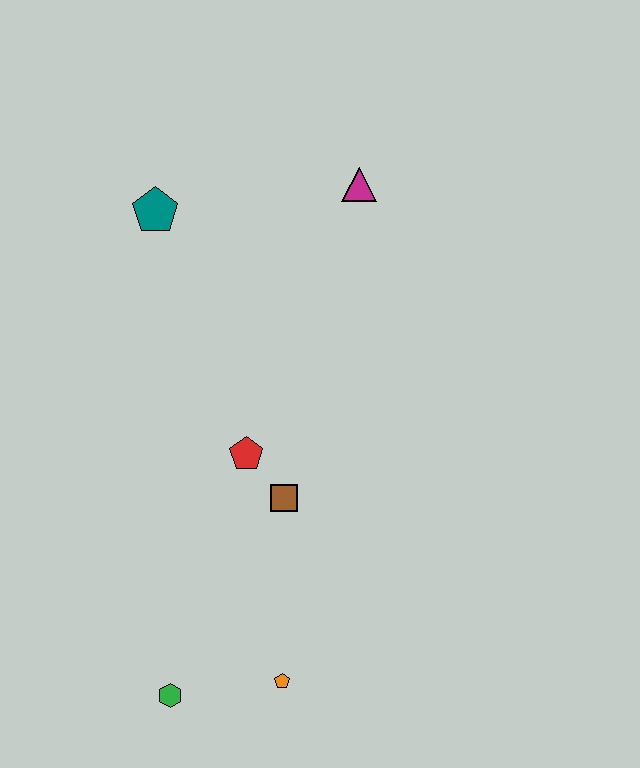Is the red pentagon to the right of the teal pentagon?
Yes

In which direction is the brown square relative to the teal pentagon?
The brown square is below the teal pentagon.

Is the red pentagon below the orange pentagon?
No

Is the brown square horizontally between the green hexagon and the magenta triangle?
Yes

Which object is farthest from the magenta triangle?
The green hexagon is farthest from the magenta triangle.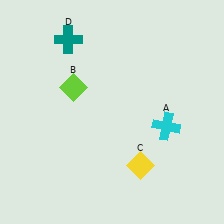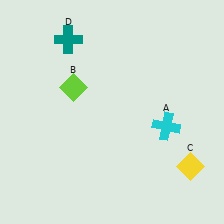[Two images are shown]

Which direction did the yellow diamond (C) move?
The yellow diamond (C) moved right.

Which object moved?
The yellow diamond (C) moved right.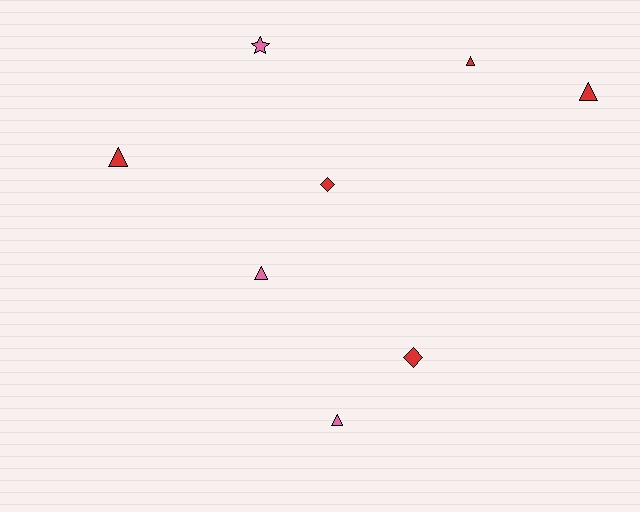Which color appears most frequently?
Red, with 5 objects.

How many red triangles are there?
There are 3 red triangles.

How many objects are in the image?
There are 8 objects.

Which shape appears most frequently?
Triangle, with 5 objects.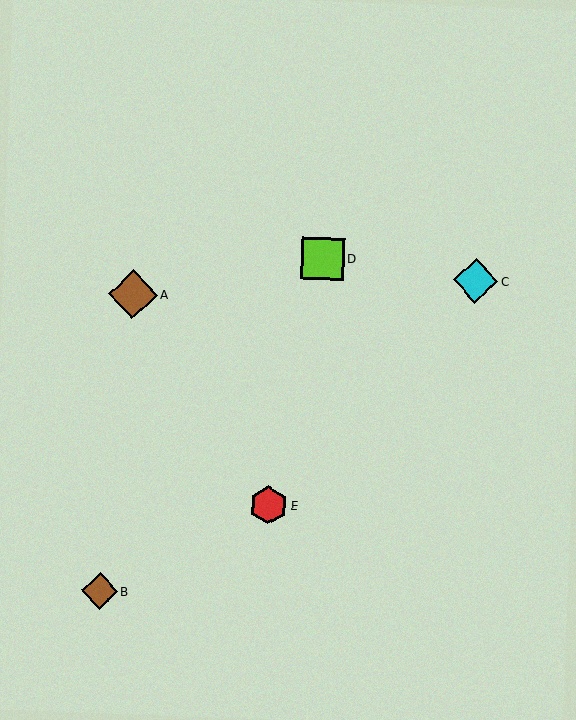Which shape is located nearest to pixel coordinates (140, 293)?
The brown diamond (labeled A) at (133, 295) is nearest to that location.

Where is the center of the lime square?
The center of the lime square is at (323, 258).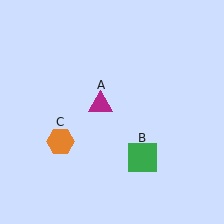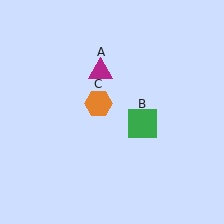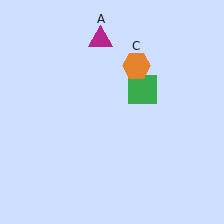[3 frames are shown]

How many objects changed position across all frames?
3 objects changed position: magenta triangle (object A), green square (object B), orange hexagon (object C).